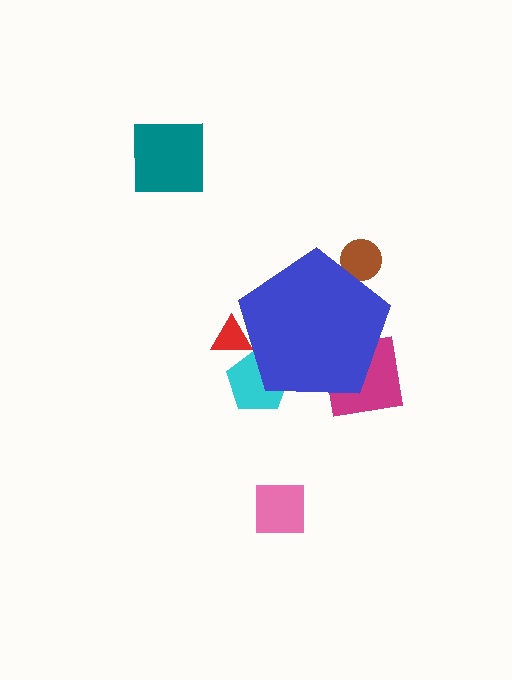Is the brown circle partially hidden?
Yes, the brown circle is partially hidden behind the blue pentagon.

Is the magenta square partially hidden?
Yes, the magenta square is partially hidden behind the blue pentagon.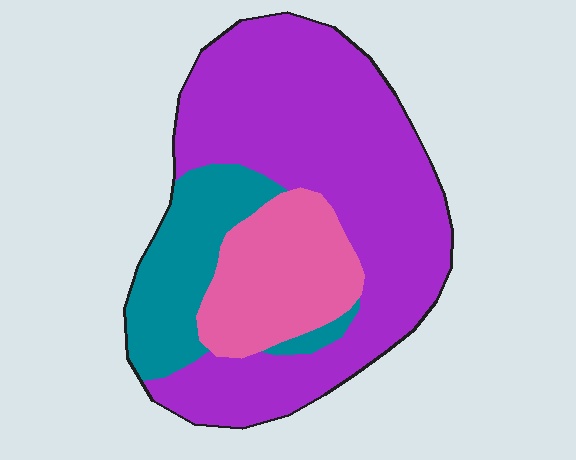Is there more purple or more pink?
Purple.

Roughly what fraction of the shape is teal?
Teal covers roughly 20% of the shape.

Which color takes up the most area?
Purple, at roughly 60%.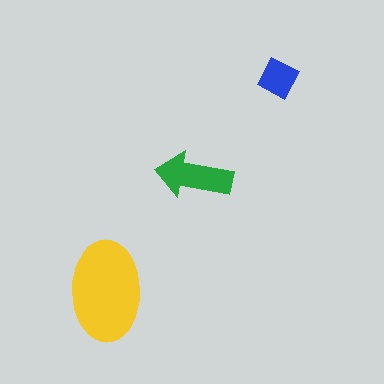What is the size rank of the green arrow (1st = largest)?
2nd.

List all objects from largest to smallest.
The yellow ellipse, the green arrow, the blue diamond.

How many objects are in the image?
There are 3 objects in the image.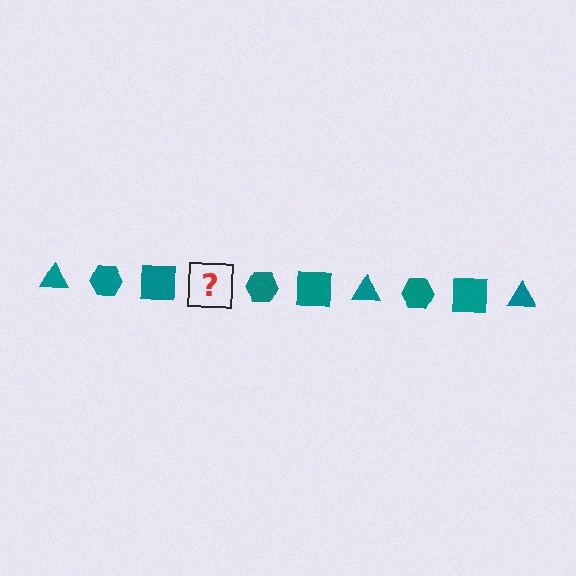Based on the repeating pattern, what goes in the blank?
The blank should be a teal triangle.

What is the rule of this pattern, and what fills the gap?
The rule is that the pattern cycles through triangle, hexagon, square shapes in teal. The gap should be filled with a teal triangle.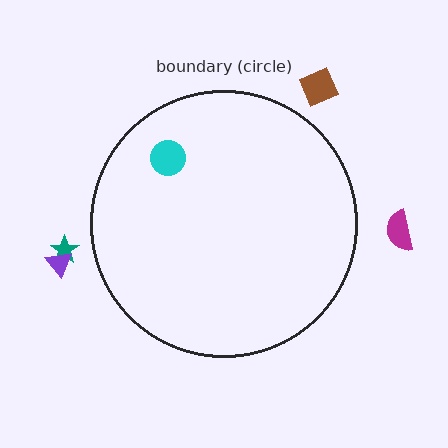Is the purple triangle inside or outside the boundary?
Outside.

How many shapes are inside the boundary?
1 inside, 4 outside.